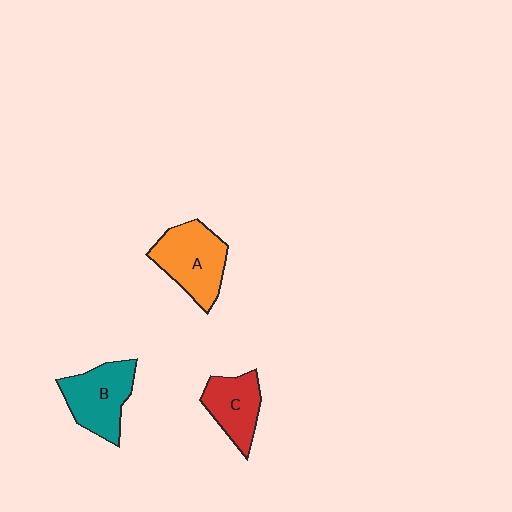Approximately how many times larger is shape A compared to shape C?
Approximately 1.3 times.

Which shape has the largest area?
Shape A (orange).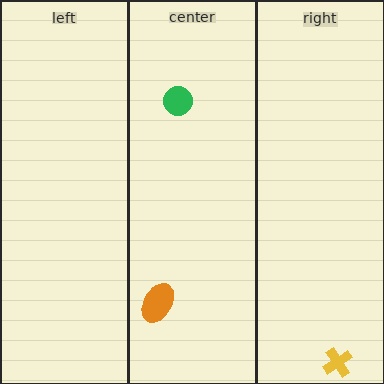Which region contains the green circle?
The center region.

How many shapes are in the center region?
2.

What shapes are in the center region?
The green circle, the orange ellipse.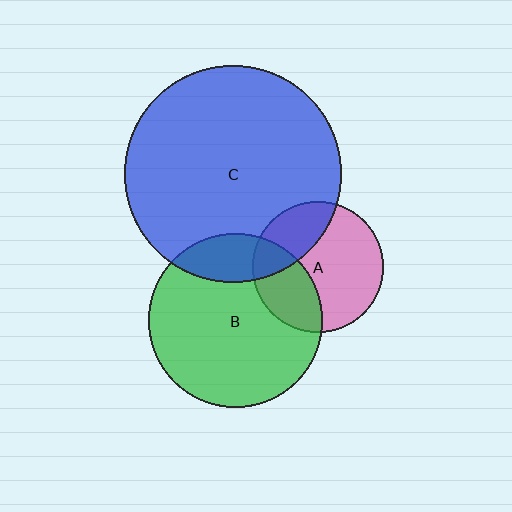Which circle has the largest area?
Circle C (blue).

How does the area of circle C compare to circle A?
Approximately 2.7 times.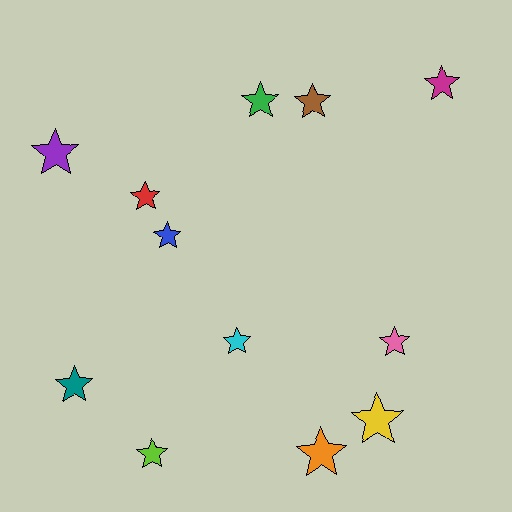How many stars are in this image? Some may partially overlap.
There are 12 stars.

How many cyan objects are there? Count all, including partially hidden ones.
There is 1 cyan object.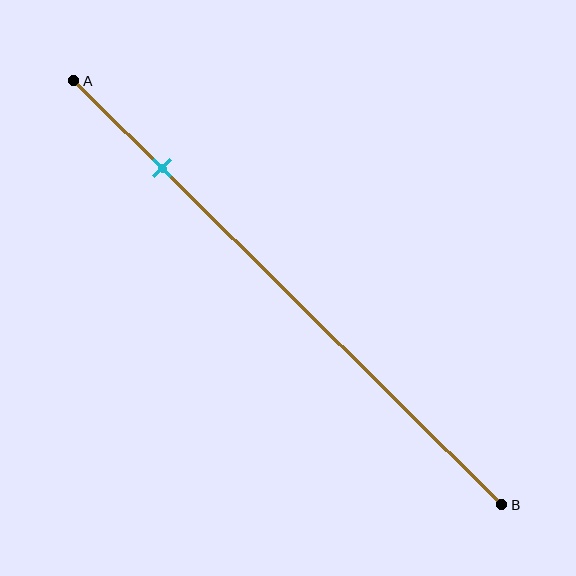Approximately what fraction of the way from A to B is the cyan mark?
The cyan mark is approximately 20% of the way from A to B.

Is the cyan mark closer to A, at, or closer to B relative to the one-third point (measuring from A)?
The cyan mark is closer to point A than the one-third point of segment AB.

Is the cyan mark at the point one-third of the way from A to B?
No, the mark is at about 20% from A, not at the 33% one-third point.